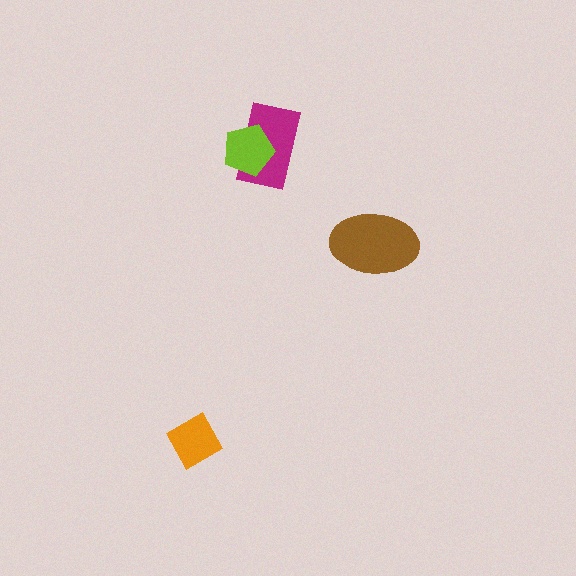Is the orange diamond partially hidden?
No, no other shape covers it.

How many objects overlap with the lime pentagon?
1 object overlaps with the lime pentagon.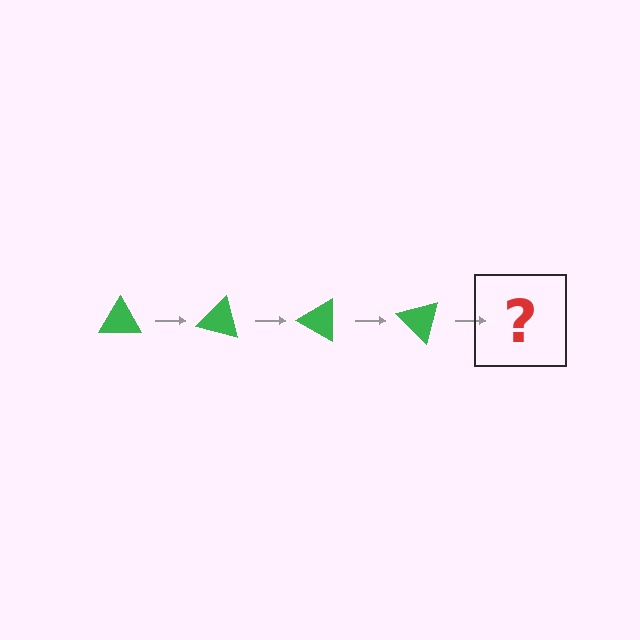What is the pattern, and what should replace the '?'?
The pattern is that the triangle rotates 15 degrees each step. The '?' should be a green triangle rotated 60 degrees.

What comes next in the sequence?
The next element should be a green triangle rotated 60 degrees.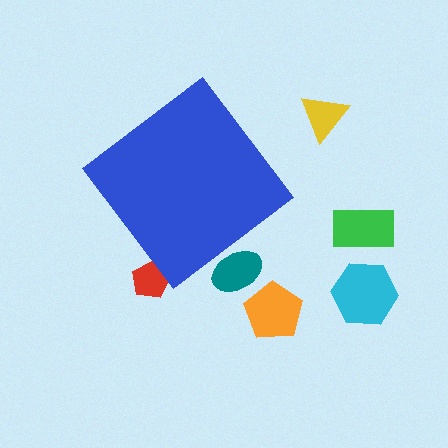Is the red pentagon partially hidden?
Yes, the red pentagon is partially hidden behind the blue diamond.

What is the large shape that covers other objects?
A blue diamond.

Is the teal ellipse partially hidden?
Yes, the teal ellipse is partially hidden behind the blue diamond.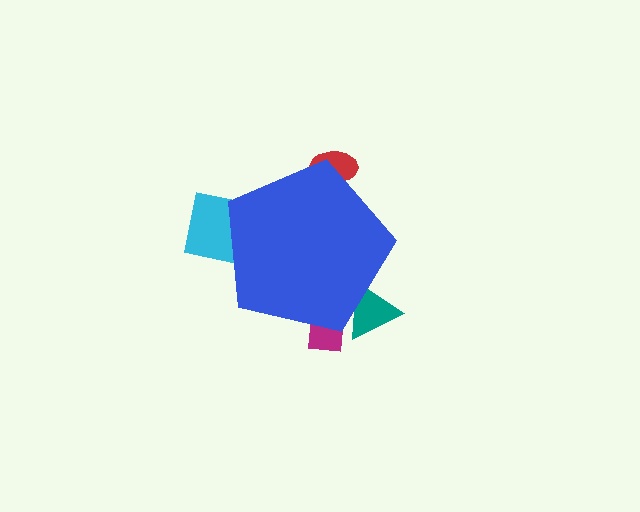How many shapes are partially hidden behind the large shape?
4 shapes are partially hidden.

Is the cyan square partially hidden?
Yes, the cyan square is partially hidden behind the blue pentagon.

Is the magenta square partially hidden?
Yes, the magenta square is partially hidden behind the blue pentagon.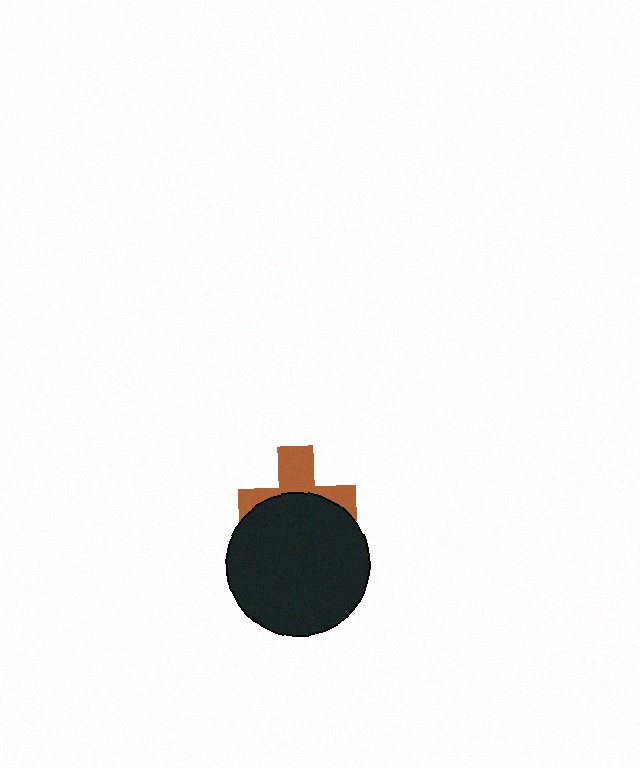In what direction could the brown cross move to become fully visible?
The brown cross could move up. That would shift it out from behind the black circle entirely.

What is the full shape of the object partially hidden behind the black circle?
The partially hidden object is a brown cross.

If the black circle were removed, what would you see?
You would see the complete brown cross.